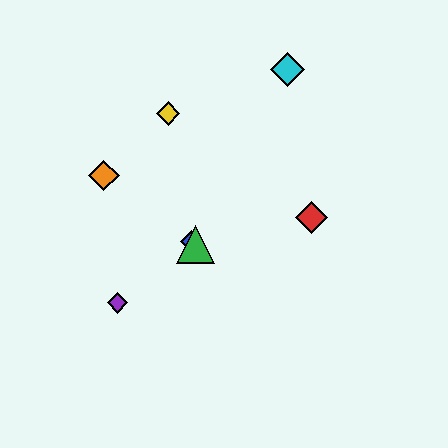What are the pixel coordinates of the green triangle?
The green triangle is at (195, 244).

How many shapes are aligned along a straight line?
3 shapes (the blue diamond, the green triangle, the orange diamond) are aligned along a straight line.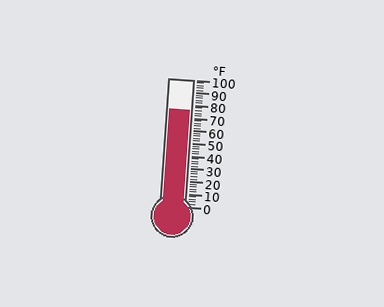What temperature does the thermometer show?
The thermometer shows approximately 76°F.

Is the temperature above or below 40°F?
The temperature is above 40°F.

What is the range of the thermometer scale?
The thermometer scale ranges from 0°F to 100°F.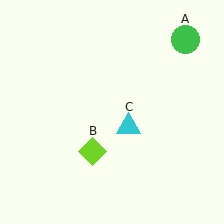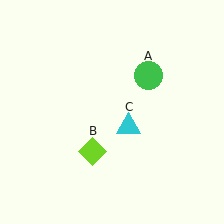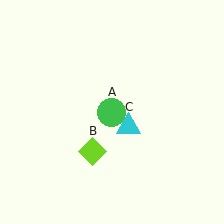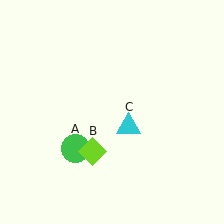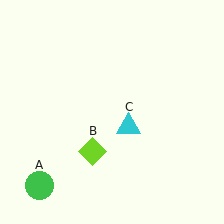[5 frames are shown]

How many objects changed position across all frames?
1 object changed position: green circle (object A).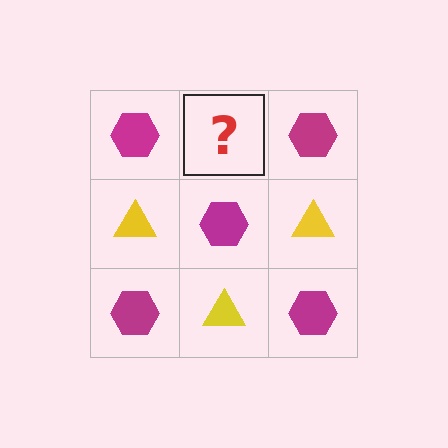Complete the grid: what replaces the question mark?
The question mark should be replaced with a yellow triangle.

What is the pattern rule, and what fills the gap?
The rule is that it alternates magenta hexagon and yellow triangle in a checkerboard pattern. The gap should be filled with a yellow triangle.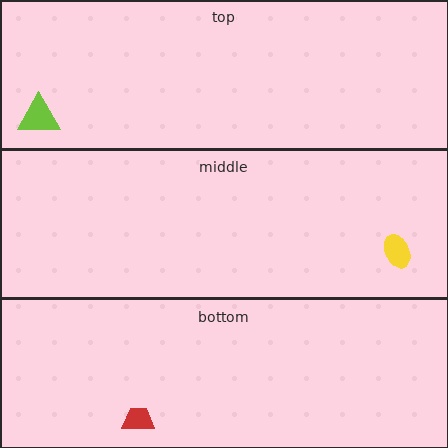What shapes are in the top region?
The lime triangle.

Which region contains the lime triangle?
The top region.